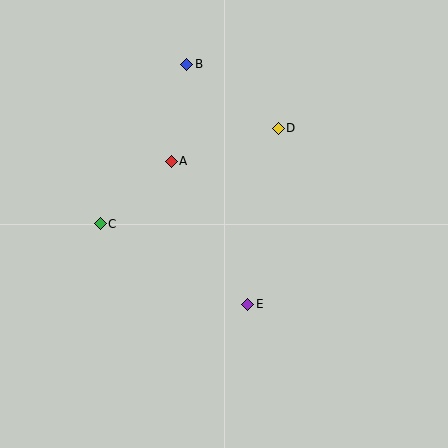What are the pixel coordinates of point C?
Point C is at (100, 224).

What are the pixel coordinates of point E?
Point E is at (248, 304).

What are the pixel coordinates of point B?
Point B is at (187, 64).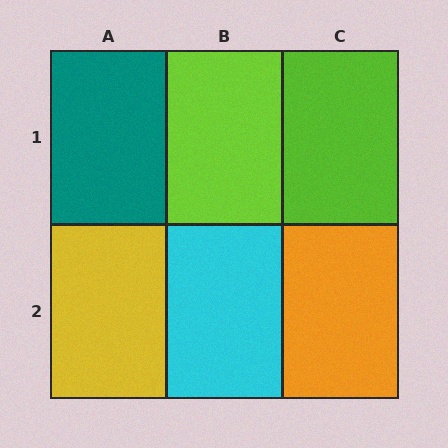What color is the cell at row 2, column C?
Orange.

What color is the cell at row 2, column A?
Yellow.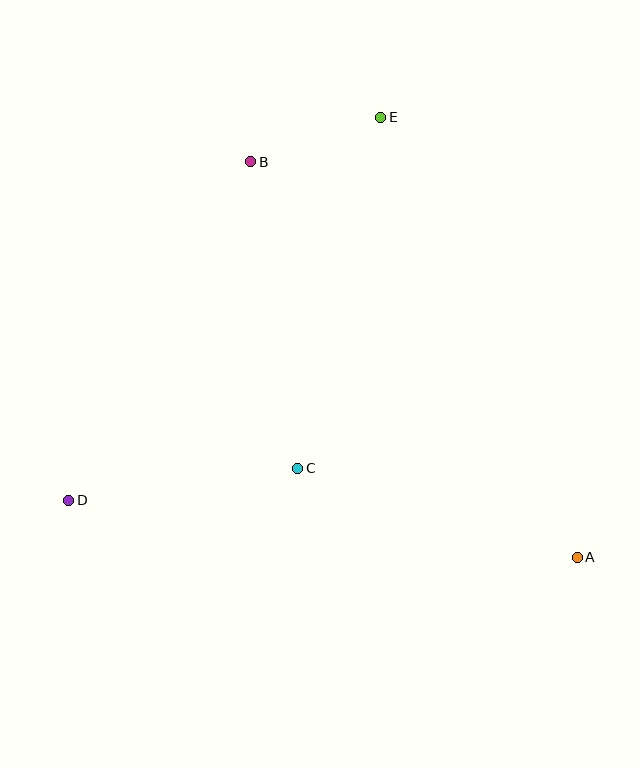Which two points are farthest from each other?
Points A and B are farthest from each other.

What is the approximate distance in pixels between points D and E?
The distance between D and E is approximately 494 pixels.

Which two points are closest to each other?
Points B and E are closest to each other.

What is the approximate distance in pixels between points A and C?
The distance between A and C is approximately 294 pixels.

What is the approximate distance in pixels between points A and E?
The distance between A and E is approximately 482 pixels.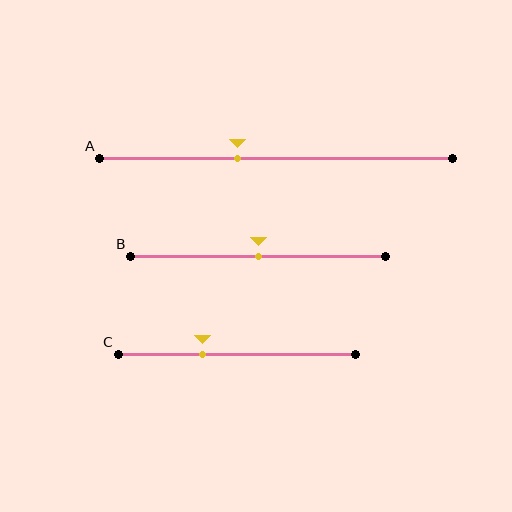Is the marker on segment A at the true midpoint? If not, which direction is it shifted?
No, the marker on segment A is shifted to the left by about 11% of the segment length.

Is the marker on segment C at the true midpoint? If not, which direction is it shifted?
No, the marker on segment C is shifted to the left by about 14% of the segment length.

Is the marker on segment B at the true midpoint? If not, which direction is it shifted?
Yes, the marker on segment B is at the true midpoint.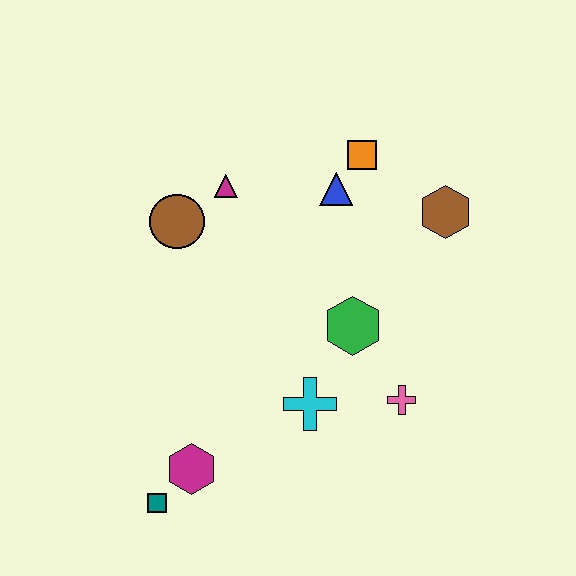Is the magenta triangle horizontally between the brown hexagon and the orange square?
No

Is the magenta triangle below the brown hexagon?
No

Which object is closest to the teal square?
The magenta hexagon is closest to the teal square.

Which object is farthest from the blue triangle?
The teal square is farthest from the blue triangle.